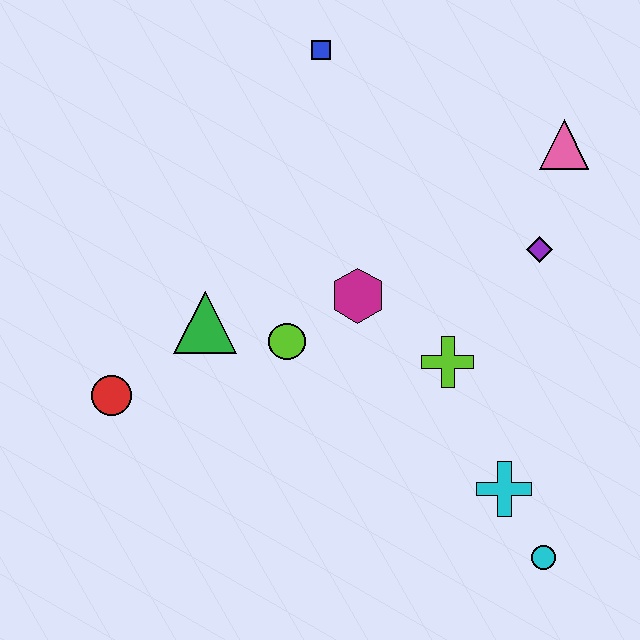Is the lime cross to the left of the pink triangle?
Yes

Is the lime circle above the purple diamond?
No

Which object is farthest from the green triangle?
The cyan circle is farthest from the green triangle.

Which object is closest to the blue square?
The magenta hexagon is closest to the blue square.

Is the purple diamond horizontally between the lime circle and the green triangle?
No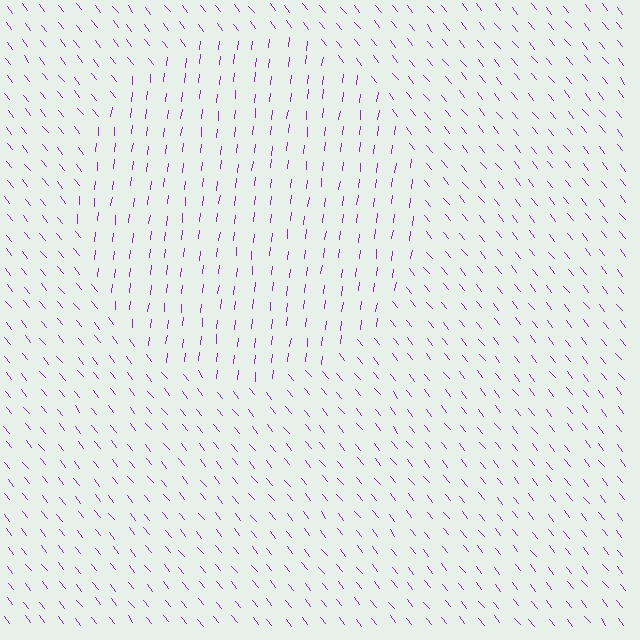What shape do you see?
I see a circle.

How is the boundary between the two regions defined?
The boundary is defined purely by a change in line orientation (approximately 45 degrees difference). All lines are the same color and thickness.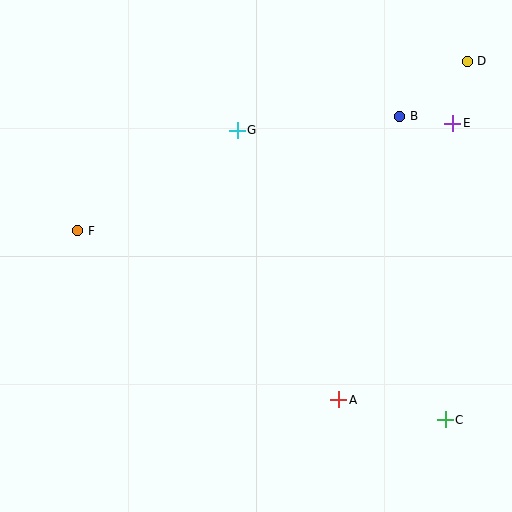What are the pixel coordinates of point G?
Point G is at (237, 130).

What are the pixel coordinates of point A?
Point A is at (339, 400).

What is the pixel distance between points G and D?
The distance between G and D is 240 pixels.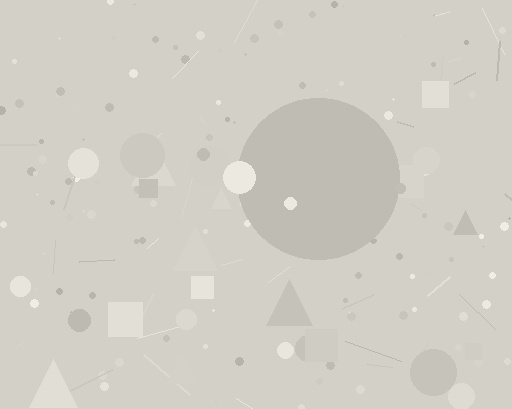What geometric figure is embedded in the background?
A circle is embedded in the background.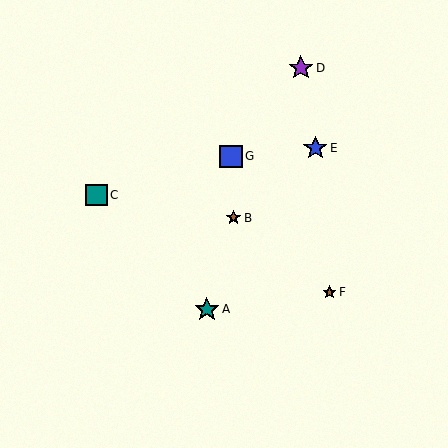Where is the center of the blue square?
The center of the blue square is at (231, 156).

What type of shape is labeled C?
Shape C is a teal square.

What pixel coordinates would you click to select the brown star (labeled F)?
Click at (329, 292) to select the brown star F.